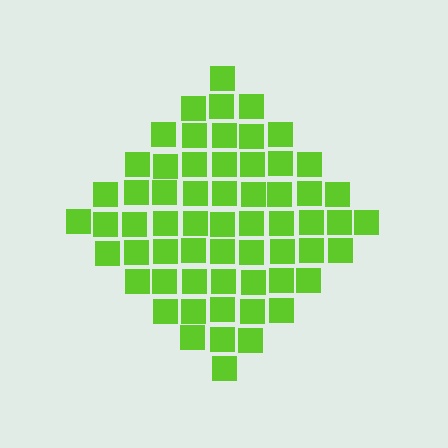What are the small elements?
The small elements are squares.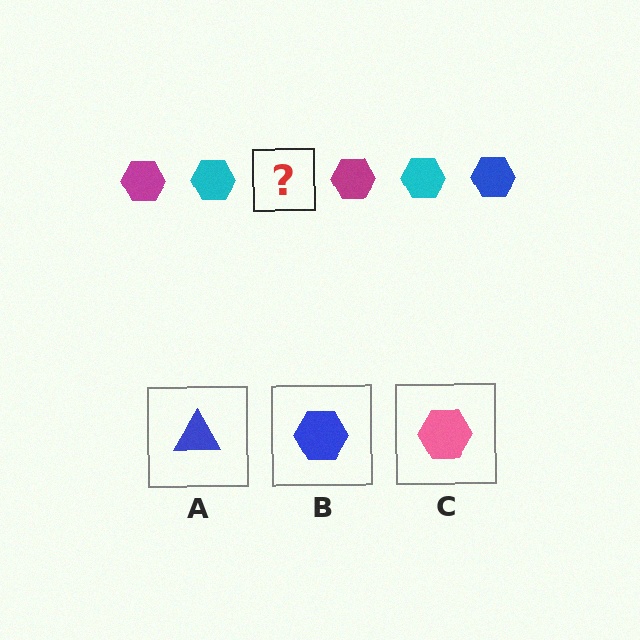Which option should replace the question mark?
Option B.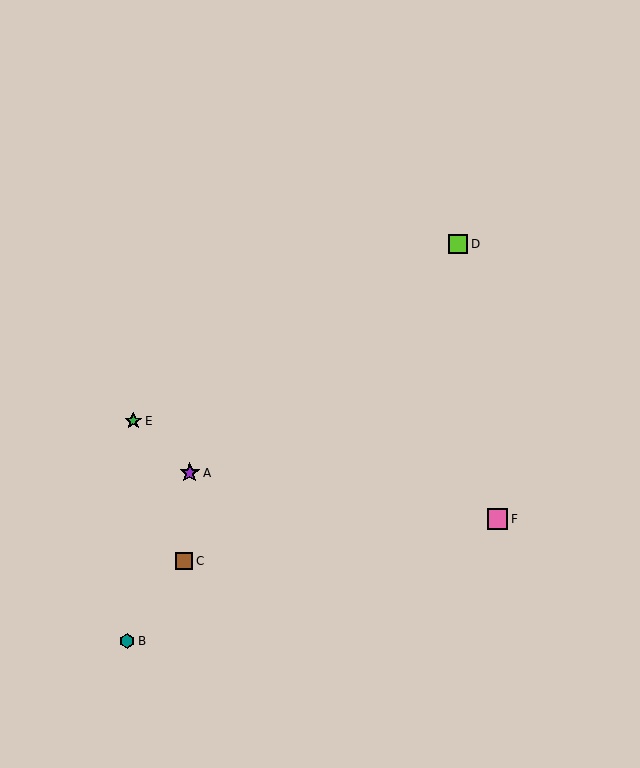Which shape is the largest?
The pink square (labeled F) is the largest.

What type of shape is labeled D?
Shape D is a lime square.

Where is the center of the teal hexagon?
The center of the teal hexagon is at (127, 641).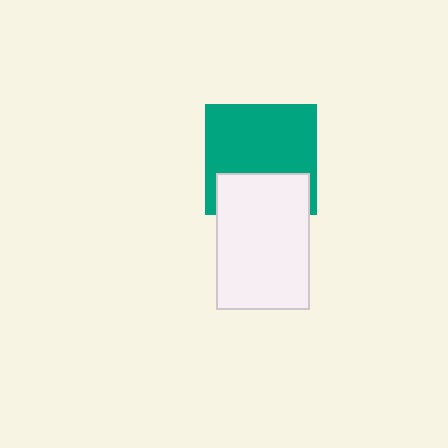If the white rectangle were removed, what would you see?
You would see the complete teal square.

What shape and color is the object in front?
The object in front is a white rectangle.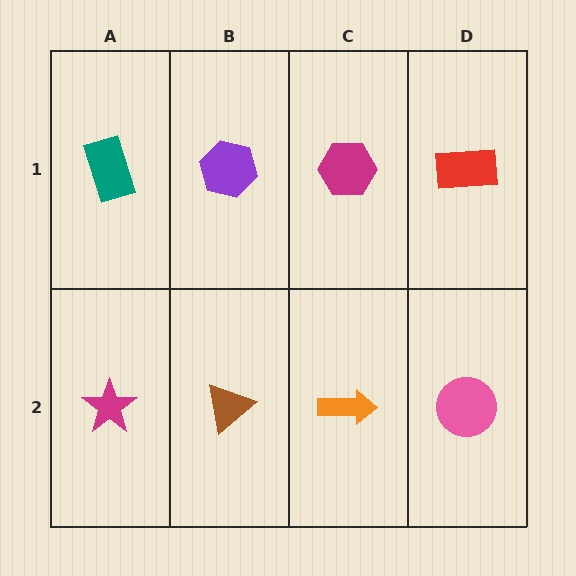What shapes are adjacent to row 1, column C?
An orange arrow (row 2, column C), a purple hexagon (row 1, column B), a red rectangle (row 1, column D).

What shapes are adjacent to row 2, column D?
A red rectangle (row 1, column D), an orange arrow (row 2, column C).